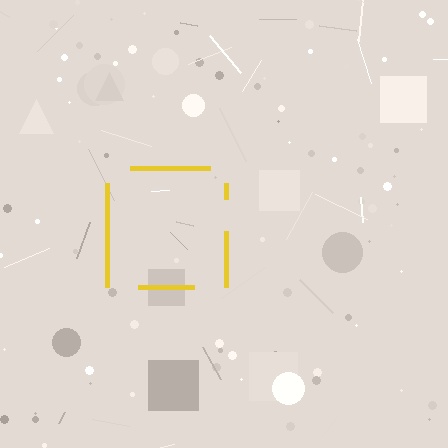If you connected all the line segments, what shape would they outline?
They would outline a square.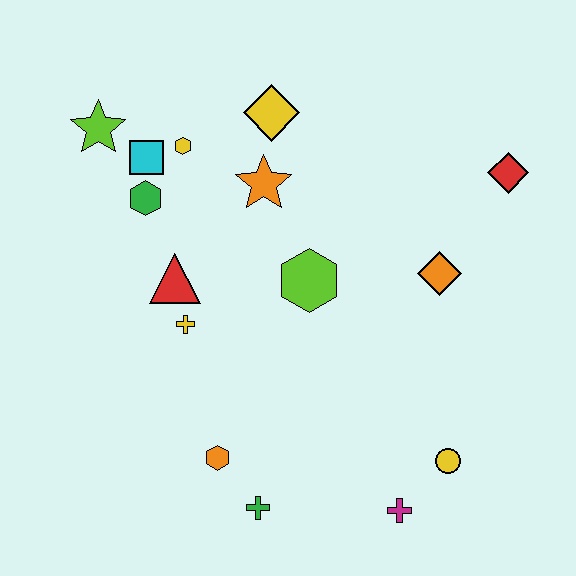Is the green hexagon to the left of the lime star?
No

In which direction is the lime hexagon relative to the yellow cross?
The lime hexagon is to the right of the yellow cross.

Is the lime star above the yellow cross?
Yes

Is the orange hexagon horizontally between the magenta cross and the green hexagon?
Yes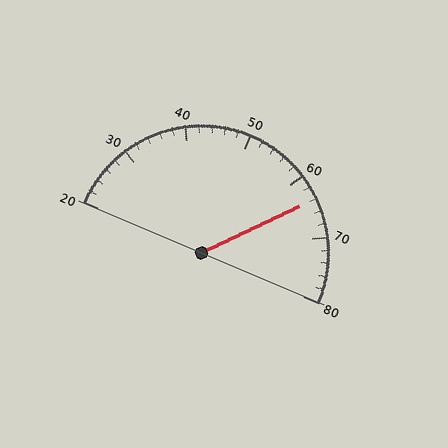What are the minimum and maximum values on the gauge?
The gauge ranges from 20 to 80.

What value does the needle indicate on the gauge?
The needle indicates approximately 64.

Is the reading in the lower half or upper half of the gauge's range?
The reading is in the upper half of the range (20 to 80).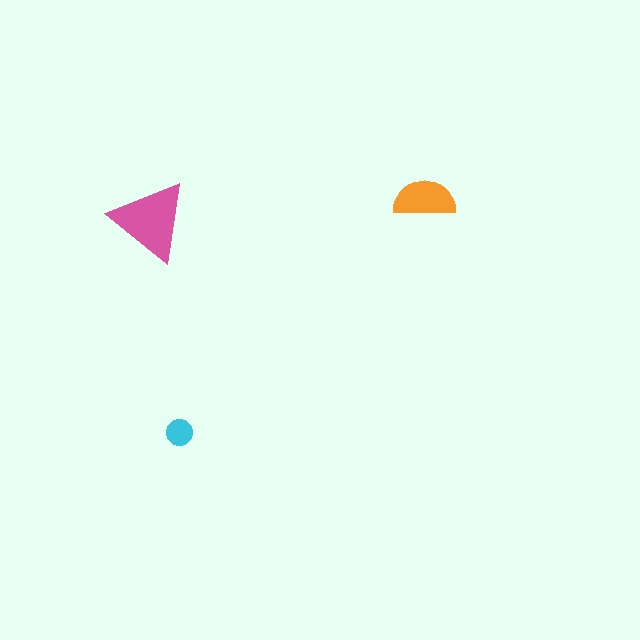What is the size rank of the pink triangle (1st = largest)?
1st.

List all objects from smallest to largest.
The cyan circle, the orange semicircle, the pink triangle.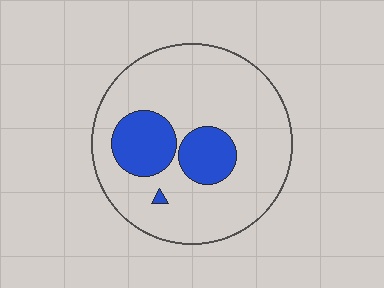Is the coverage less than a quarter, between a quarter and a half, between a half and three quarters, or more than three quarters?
Less than a quarter.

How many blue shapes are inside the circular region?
3.